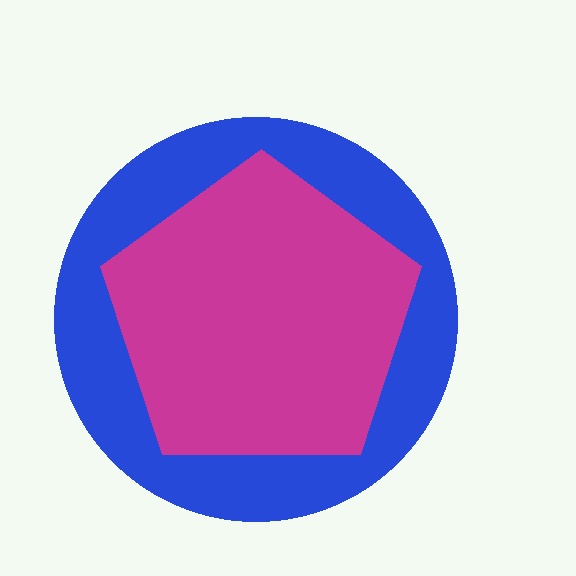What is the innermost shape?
The magenta pentagon.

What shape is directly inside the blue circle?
The magenta pentagon.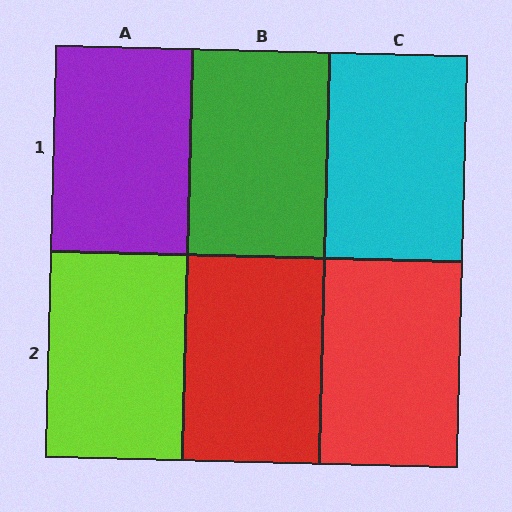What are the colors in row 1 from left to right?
Purple, green, cyan.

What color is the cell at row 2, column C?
Red.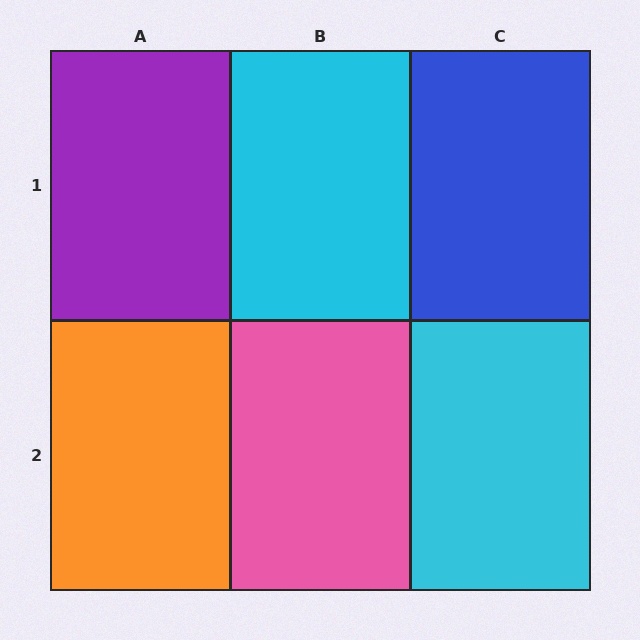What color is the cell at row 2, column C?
Cyan.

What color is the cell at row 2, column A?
Orange.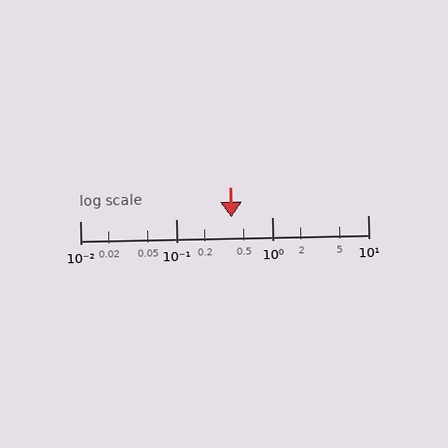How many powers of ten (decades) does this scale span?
The scale spans 3 decades, from 0.01 to 10.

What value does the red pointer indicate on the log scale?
The pointer indicates approximately 0.38.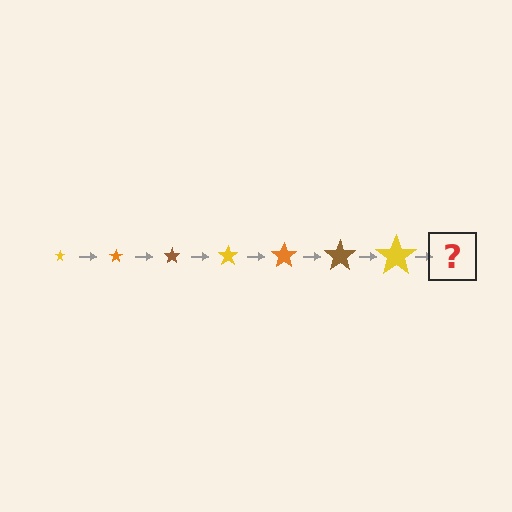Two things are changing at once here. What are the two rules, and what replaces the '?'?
The two rules are that the star grows larger each step and the color cycles through yellow, orange, and brown. The '?' should be an orange star, larger than the previous one.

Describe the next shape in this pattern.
It should be an orange star, larger than the previous one.